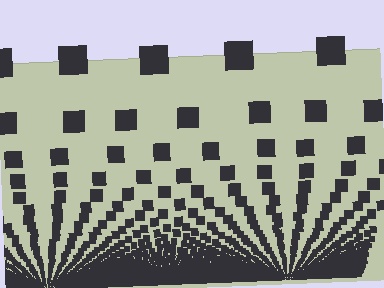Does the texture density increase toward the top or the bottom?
Density increases toward the bottom.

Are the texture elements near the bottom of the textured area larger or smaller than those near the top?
Smaller. The gradient is inverted — elements near the bottom are smaller and denser.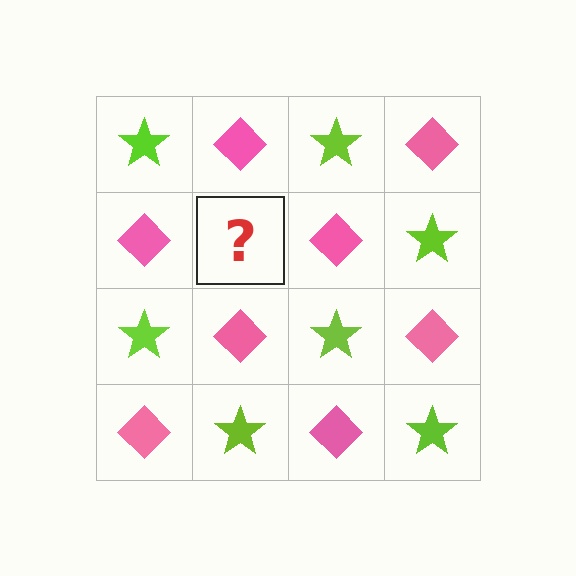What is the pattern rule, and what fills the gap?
The rule is that it alternates lime star and pink diamond in a checkerboard pattern. The gap should be filled with a lime star.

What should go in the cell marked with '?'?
The missing cell should contain a lime star.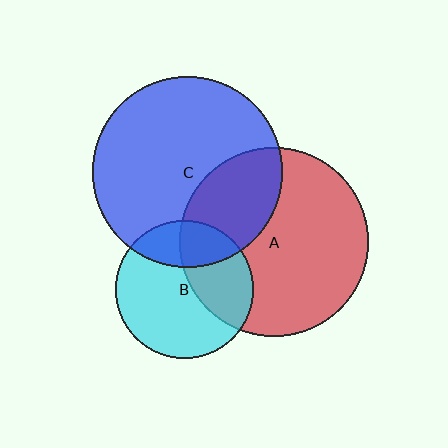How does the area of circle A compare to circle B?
Approximately 1.9 times.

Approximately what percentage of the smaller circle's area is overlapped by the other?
Approximately 25%.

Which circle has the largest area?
Circle C (blue).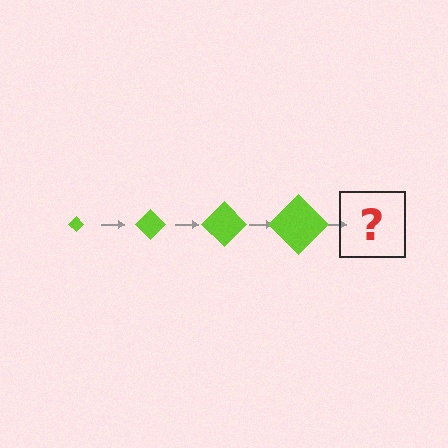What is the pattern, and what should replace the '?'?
The pattern is that the diamond gets progressively larger each step. The '?' should be a lime diamond, larger than the previous one.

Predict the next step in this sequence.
The next step is a lime diamond, larger than the previous one.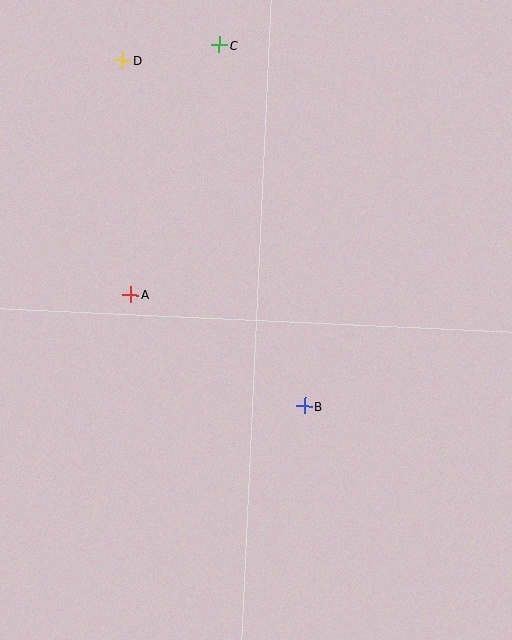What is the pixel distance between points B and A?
The distance between B and A is 206 pixels.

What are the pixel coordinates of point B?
Point B is at (304, 406).